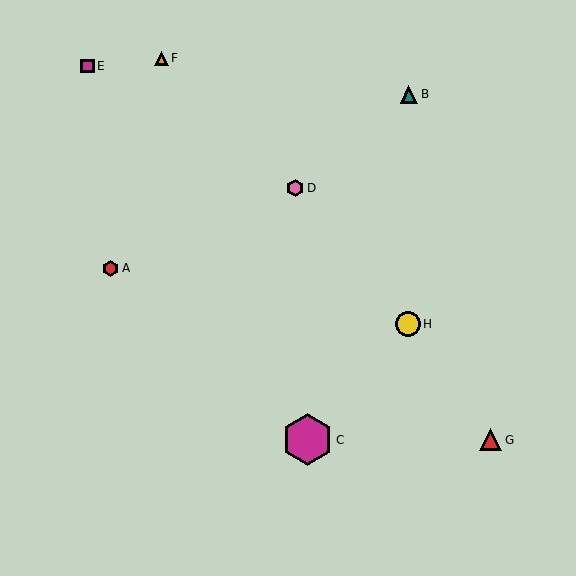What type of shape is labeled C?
Shape C is a magenta hexagon.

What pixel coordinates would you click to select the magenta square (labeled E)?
Click at (88, 66) to select the magenta square E.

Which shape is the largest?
The magenta hexagon (labeled C) is the largest.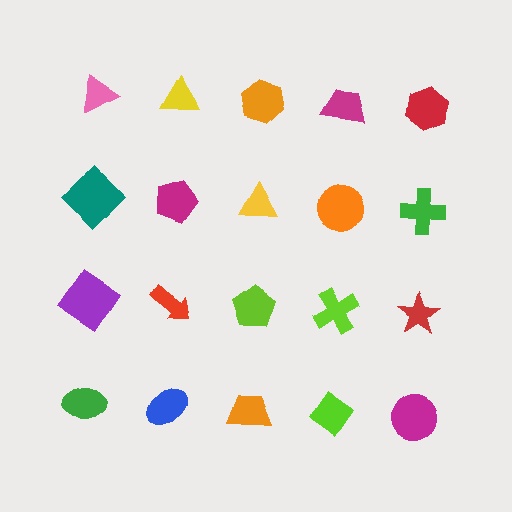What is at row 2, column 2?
A magenta pentagon.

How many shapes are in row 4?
5 shapes.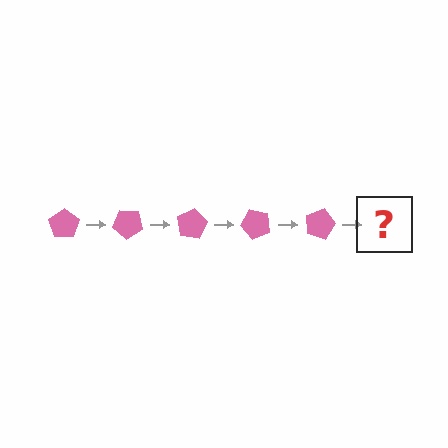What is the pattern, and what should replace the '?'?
The pattern is that the pentagon rotates 40 degrees each step. The '?' should be a pink pentagon rotated 200 degrees.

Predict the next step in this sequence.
The next step is a pink pentagon rotated 200 degrees.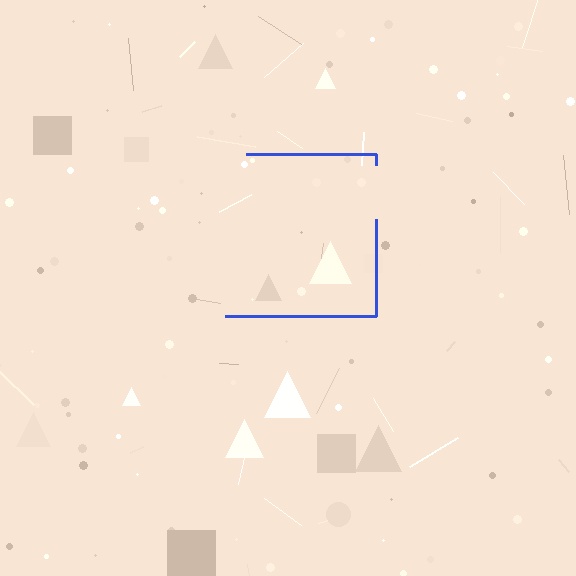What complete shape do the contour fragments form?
The contour fragments form a square.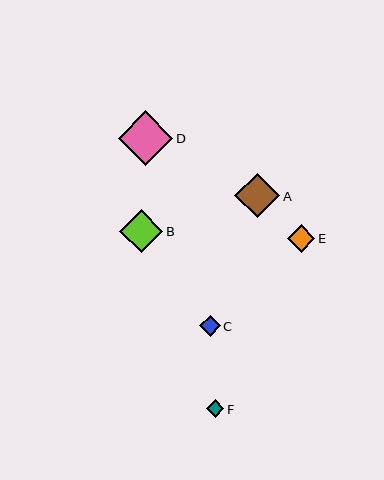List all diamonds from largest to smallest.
From largest to smallest: D, A, B, E, C, F.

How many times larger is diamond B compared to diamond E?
Diamond B is approximately 1.6 times the size of diamond E.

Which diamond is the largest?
Diamond D is the largest with a size of approximately 55 pixels.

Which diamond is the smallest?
Diamond F is the smallest with a size of approximately 18 pixels.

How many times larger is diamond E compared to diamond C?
Diamond E is approximately 1.3 times the size of diamond C.